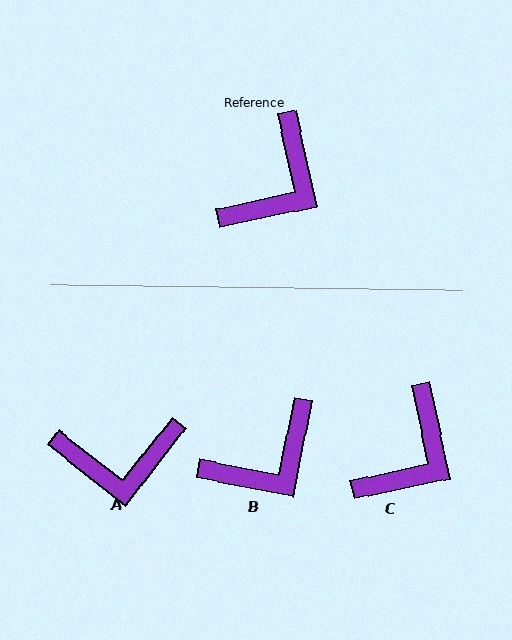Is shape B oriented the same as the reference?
No, it is off by about 24 degrees.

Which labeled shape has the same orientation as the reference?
C.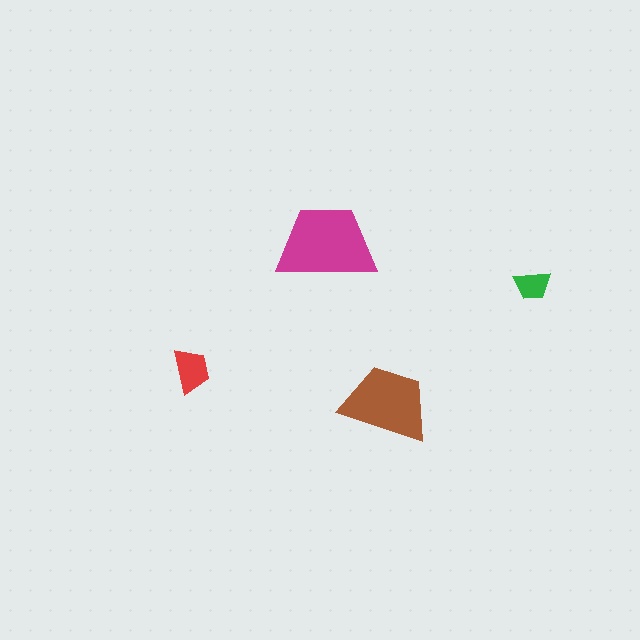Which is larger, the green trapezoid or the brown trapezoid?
The brown one.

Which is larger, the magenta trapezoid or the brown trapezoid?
The magenta one.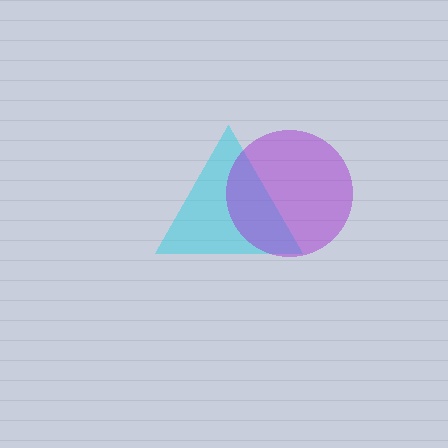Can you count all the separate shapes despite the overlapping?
Yes, there are 2 separate shapes.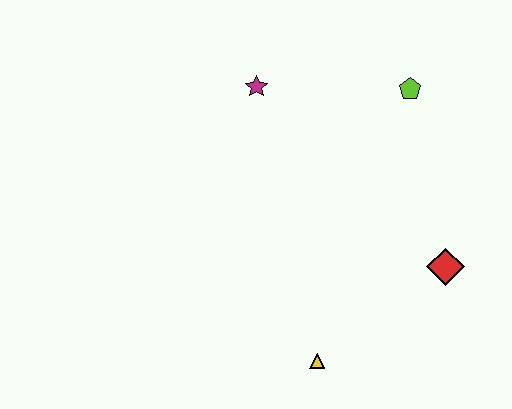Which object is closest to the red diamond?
The yellow triangle is closest to the red diamond.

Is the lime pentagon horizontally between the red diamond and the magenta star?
Yes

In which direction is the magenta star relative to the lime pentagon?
The magenta star is to the left of the lime pentagon.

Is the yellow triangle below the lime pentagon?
Yes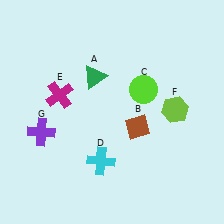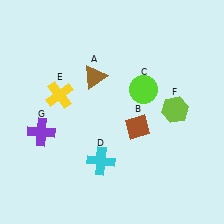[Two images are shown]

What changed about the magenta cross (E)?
In Image 1, E is magenta. In Image 2, it changed to yellow.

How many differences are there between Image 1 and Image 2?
There are 2 differences between the two images.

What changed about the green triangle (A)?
In Image 1, A is green. In Image 2, it changed to brown.